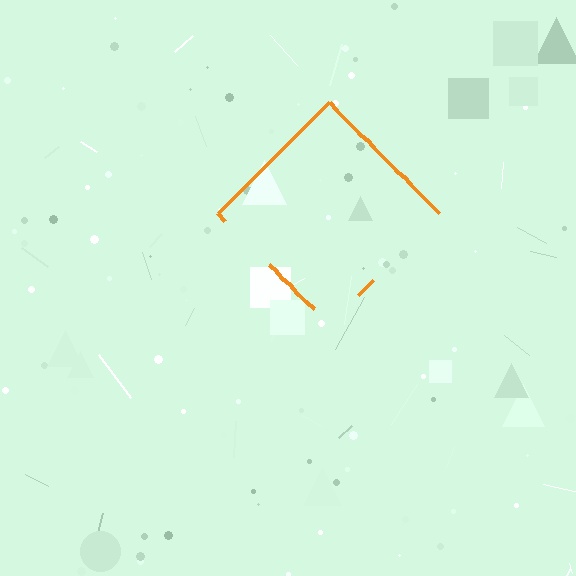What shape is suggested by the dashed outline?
The dashed outline suggests a diamond.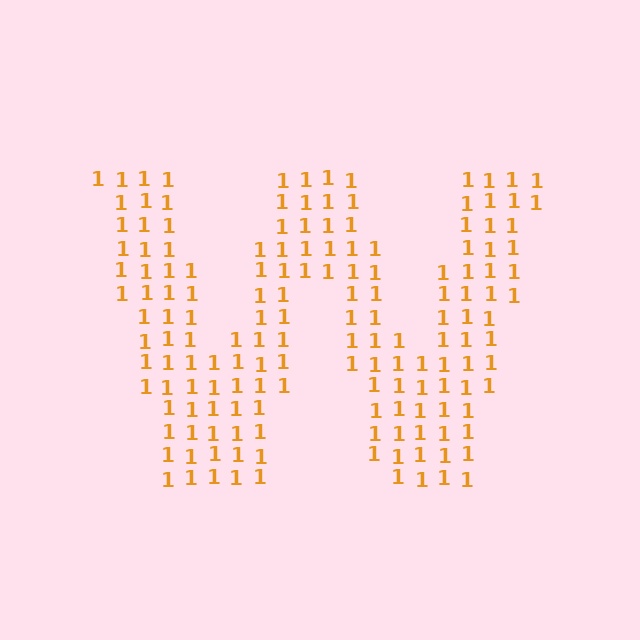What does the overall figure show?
The overall figure shows the letter W.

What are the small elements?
The small elements are digit 1's.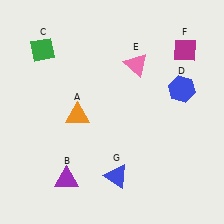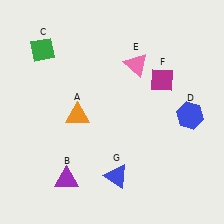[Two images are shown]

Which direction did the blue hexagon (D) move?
The blue hexagon (D) moved down.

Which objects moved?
The objects that moved are: the blue hexagon (D), the magenta diamond (F).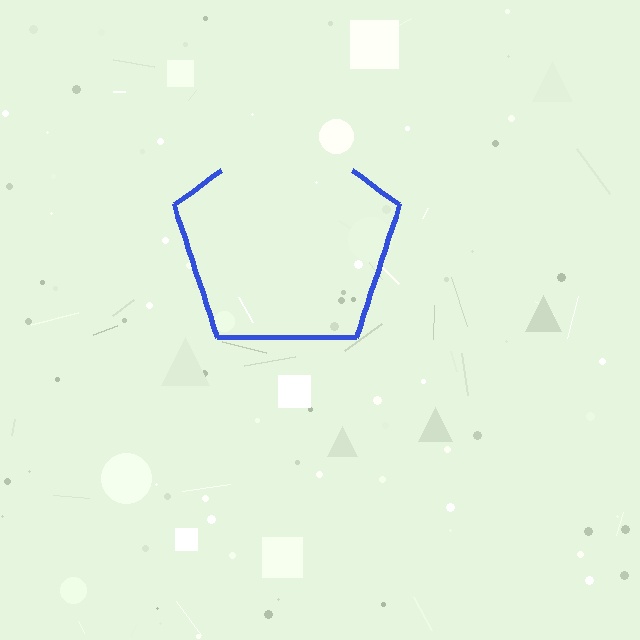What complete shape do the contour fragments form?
The contour fragments form a pentagon.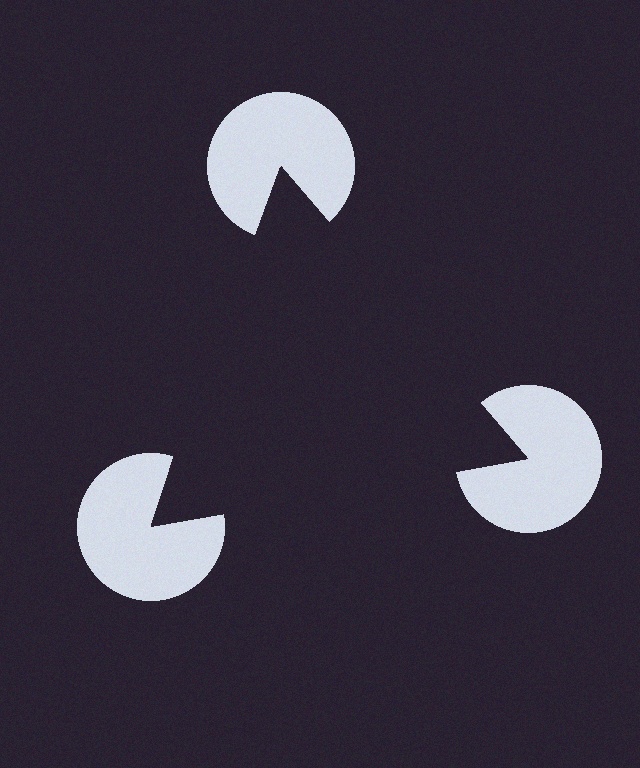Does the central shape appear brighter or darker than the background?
It typically appears slightly darker than the background, even though no actual brightness change is drawn.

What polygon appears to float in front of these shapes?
An illusory triangle — its edges are inferred from the aligned wedge cuts in the pac-man discs, not physically drawn.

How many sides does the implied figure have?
3 sides.